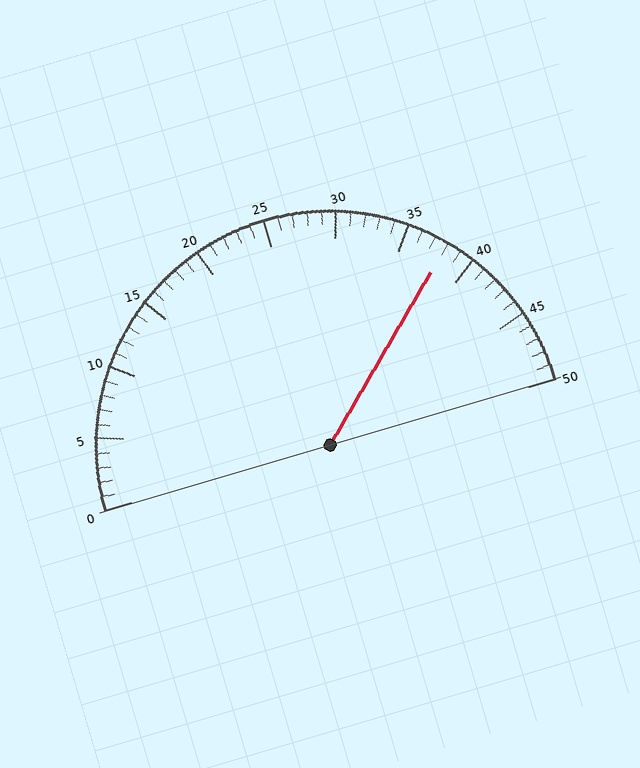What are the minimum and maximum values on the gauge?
The gauge ranges from 0 to 50.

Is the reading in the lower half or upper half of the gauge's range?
The reading is in the upper half of the range (0 to 50).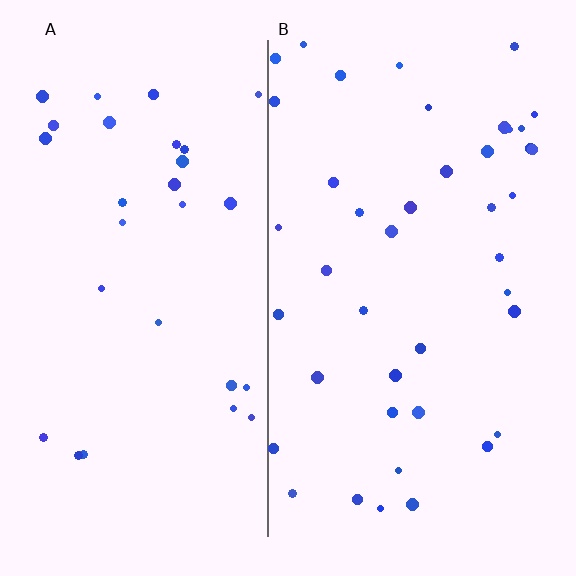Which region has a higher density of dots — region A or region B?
B (the right).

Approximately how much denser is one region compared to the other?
Approximately 1.4× — region B over region A.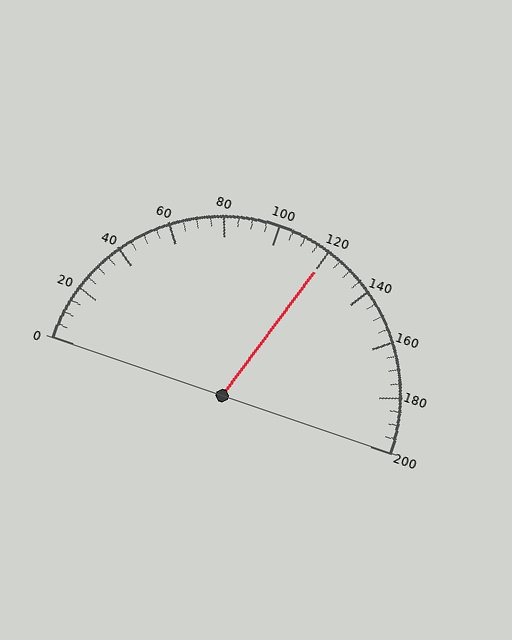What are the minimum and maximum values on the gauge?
The gauge ranges from 0 to 200.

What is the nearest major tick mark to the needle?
The nearest major tick mark is 120.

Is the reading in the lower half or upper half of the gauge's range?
The reading is in the upper half of the range (0 to 200).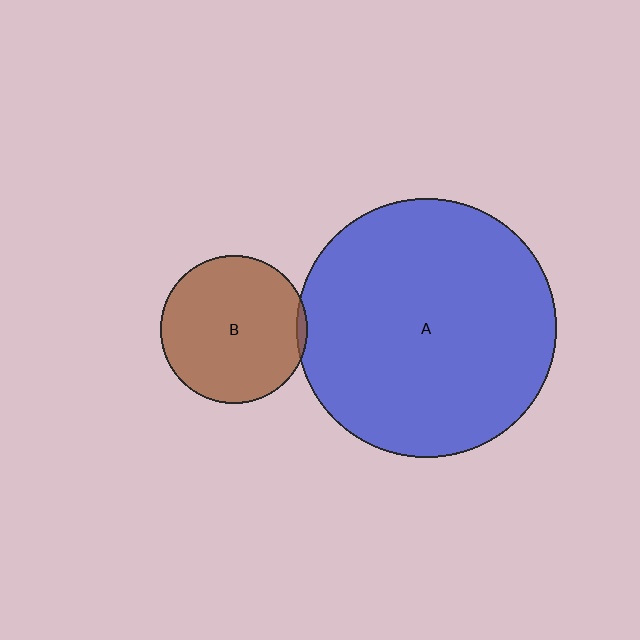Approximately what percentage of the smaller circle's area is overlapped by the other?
Approximately 5%.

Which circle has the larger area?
Circle A (blue).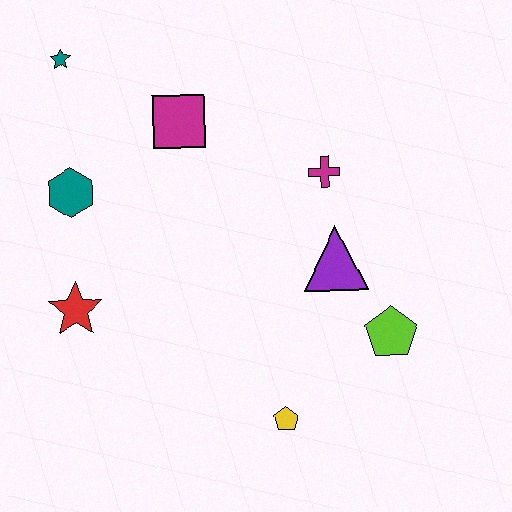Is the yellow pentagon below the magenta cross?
Yes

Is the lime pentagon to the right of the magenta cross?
Yes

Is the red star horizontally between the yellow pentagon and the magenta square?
No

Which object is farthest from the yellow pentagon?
The teal star is farthest from the yellow pentagon.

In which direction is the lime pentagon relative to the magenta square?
The lime pentagon is below the magenta square.